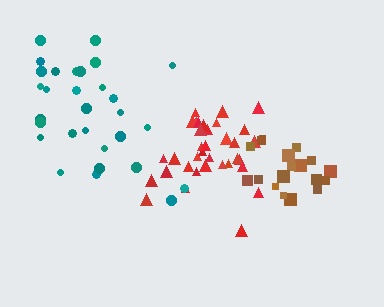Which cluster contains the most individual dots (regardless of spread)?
Red (35).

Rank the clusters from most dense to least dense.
red, brown, teal.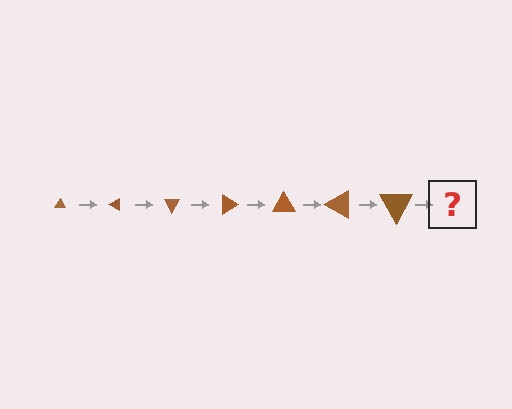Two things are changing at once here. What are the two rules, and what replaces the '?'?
The two rules are that the triangle grows larger each step and it rotates 30 degrees each step. The '?' should be a triangle, larger than the previous one and rotated 210 degrees from the start.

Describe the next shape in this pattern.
It should be a triangle, larger than the previous one and rotated 210 degrees from the start.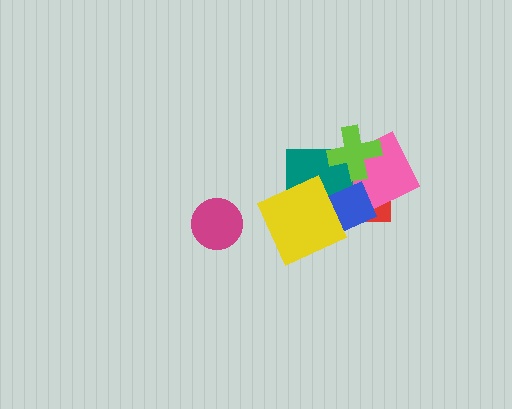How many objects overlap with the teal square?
5 objects overlap with the teal square.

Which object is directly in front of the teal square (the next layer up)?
The lime cross is directly in front of the teal square.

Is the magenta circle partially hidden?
No, no other shape covers it.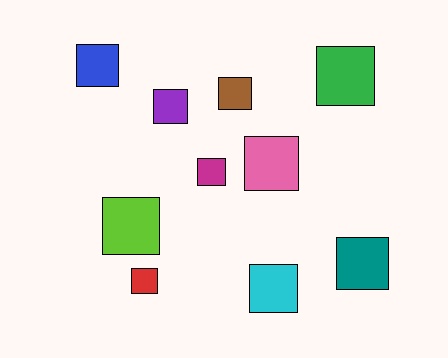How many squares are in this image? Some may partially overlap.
There are 10 squares.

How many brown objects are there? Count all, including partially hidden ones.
There is 1 brown object.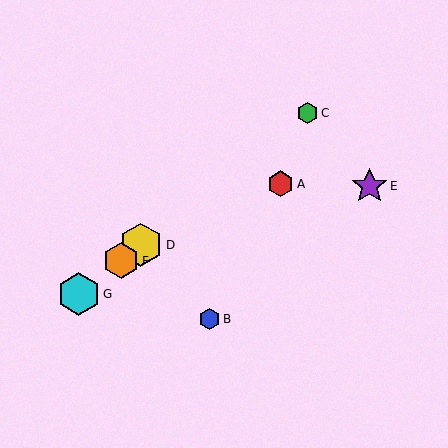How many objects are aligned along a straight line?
4 objects (C, D, F, G) are aligned along a straight line.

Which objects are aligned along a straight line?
Objects C, D, F, G are aligned along a straight line.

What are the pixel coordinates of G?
Object G is at (79, 294).